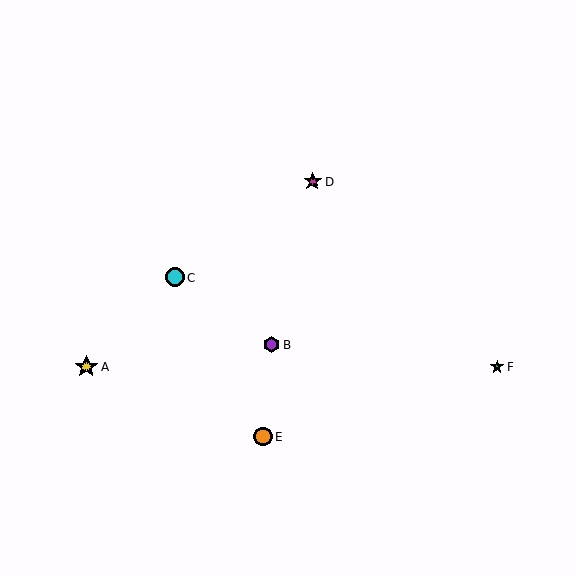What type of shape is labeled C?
Shape C is a cyan circle.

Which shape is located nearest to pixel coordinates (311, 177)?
The magenta star (labeled D) at (312, 182) is nearest to that location.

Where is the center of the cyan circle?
The center of the cyan circle is at (175, 277).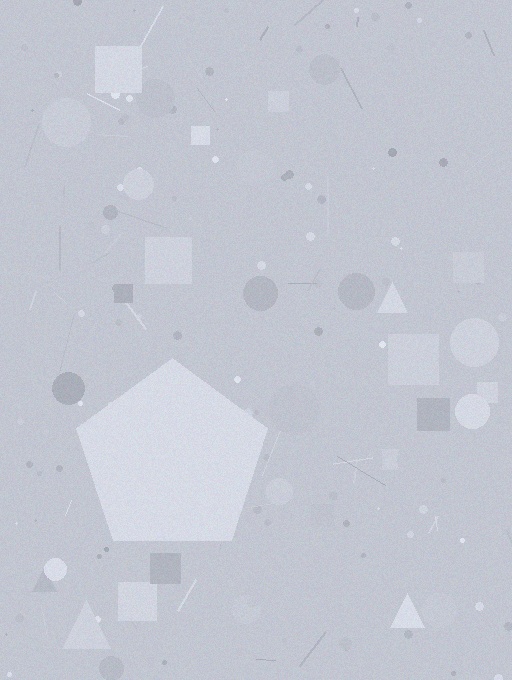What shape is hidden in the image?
A pentagon is hidden in the image.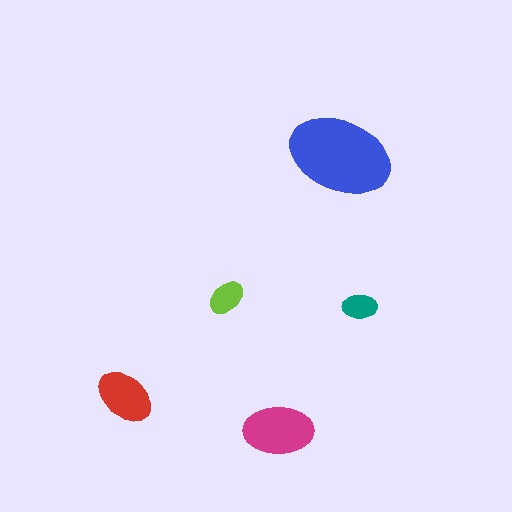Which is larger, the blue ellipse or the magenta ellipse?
The blue one.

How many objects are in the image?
There are 5 objects in the image.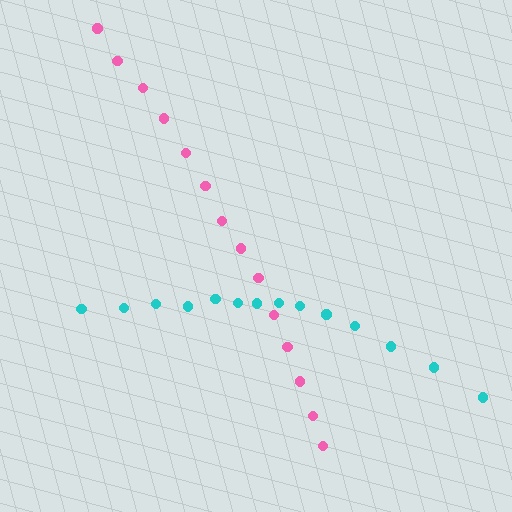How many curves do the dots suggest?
There are 2 distinct paths.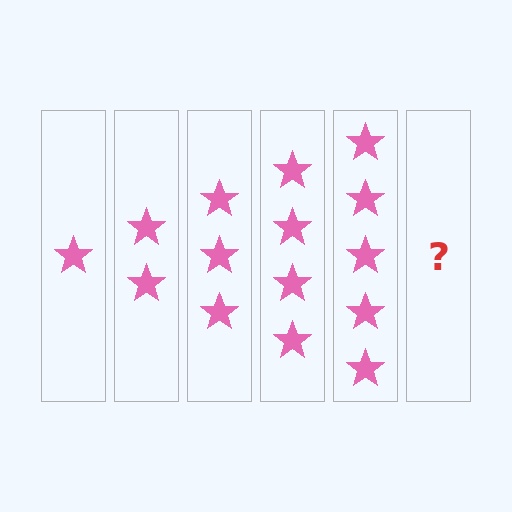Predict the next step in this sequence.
The next step is 6 stars.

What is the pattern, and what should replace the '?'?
The pattern is that each step adds one more star. The '?' should be 6 stars.